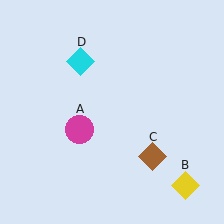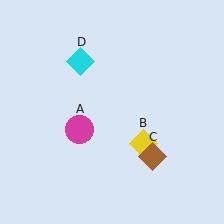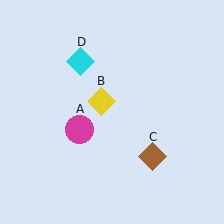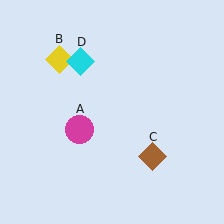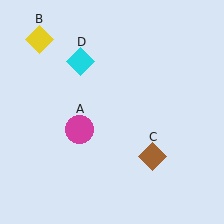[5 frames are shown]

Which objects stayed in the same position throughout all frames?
Magenta circle (object A) and brown diamond (object C) and cyan diamond (object D) remained stationary.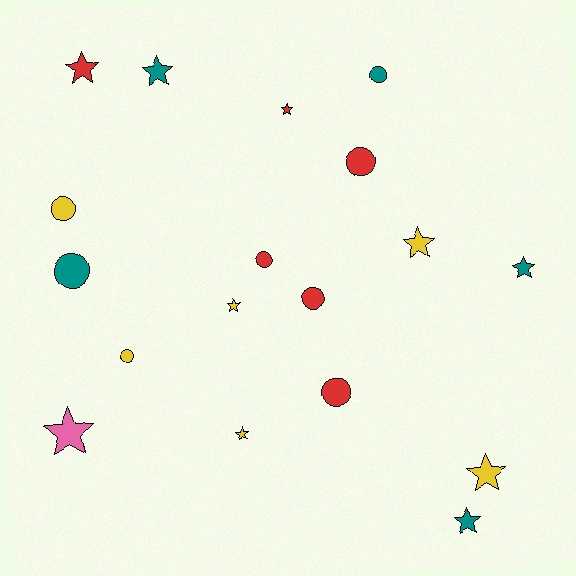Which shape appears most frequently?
Star, with 10 objects.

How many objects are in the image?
There are 18 objects.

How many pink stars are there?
There is 1 pink star.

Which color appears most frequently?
Yellow, with 6 objects.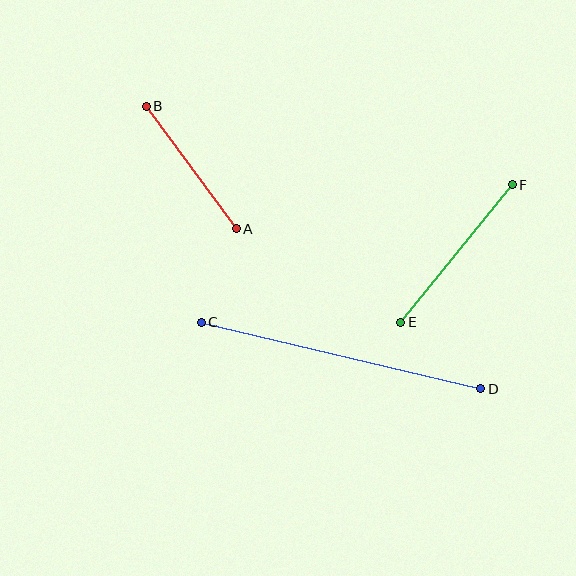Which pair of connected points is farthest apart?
Points C and D are farthest apart.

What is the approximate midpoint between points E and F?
The midpoint is at approximately (457, 254) pixels.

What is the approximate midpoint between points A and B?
The midpoint is at approximately (192, 167) pixels.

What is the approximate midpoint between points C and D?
The midpoint is at approximately (341, 356) pixels.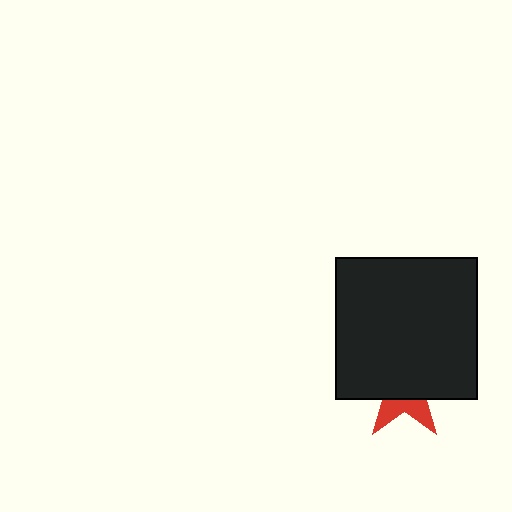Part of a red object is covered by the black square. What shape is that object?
It is a star.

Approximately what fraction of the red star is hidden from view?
Roughly 68% of the red star is hidden behind the black square.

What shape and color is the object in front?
The object in front is a black square.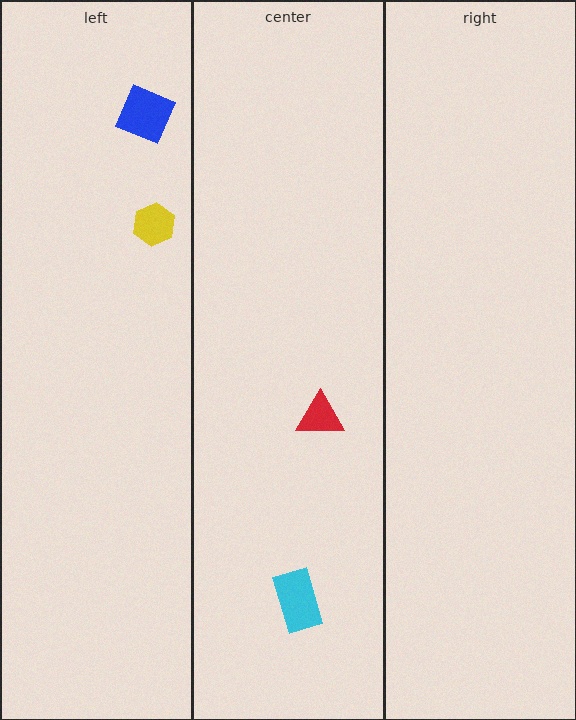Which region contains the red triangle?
The center region.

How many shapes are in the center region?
2.